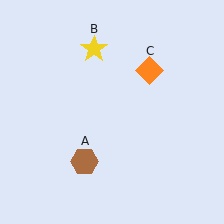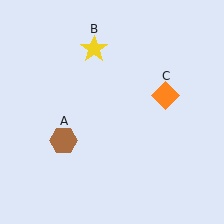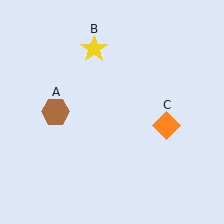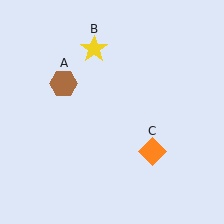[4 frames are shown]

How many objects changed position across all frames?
2 objects changed position: brown hexagon (object A), orange diamond (object C).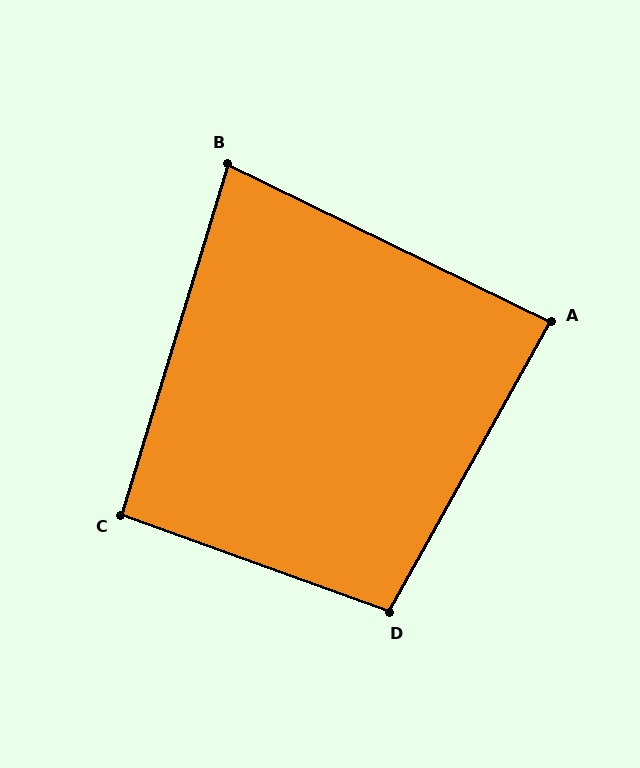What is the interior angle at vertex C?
Approximately 93 degrees (approximately right).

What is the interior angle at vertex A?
Approximately 87 degrees (approximately right).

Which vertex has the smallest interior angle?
B, at approximately 81 degrees.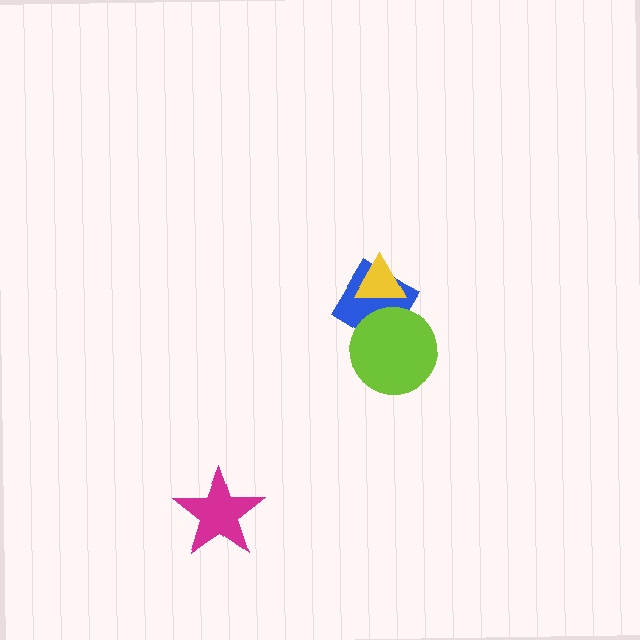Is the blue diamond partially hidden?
Yes, it is partially covered by another shape.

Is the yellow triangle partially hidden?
No, no other shape covers it.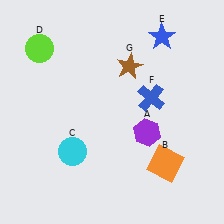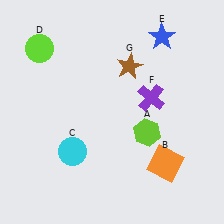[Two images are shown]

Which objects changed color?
A changed from purple to lime. F changed from blue to purple.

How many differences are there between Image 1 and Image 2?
There are 2 differences between the two images.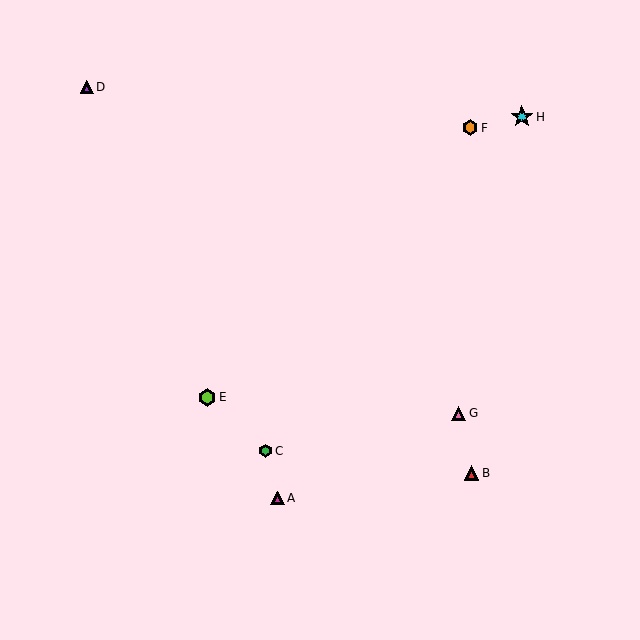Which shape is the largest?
The cyan star (labeled H) is the largest.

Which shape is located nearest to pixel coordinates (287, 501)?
The magenta triangle (labeled A) at (277, 498) is nearest to that location.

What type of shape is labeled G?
Shape G is a pink triangle.